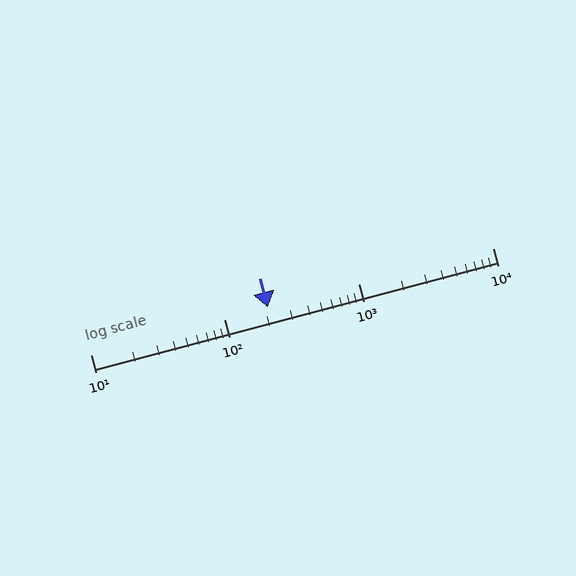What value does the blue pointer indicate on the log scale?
The pointer indicates approximately 210.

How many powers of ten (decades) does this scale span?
The scale spans 3 decades, from 10 to 10000.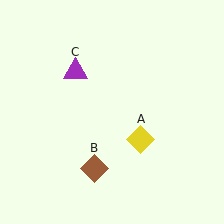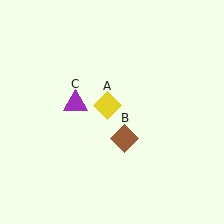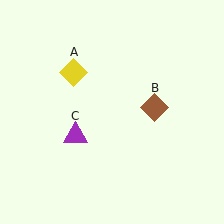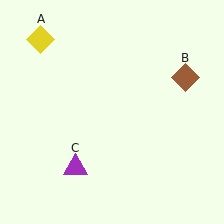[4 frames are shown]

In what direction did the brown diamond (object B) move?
The brown diamond (object B) moved up and to the right.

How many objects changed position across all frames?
3 objects changed position: yellow diamond (object A), brown diamond (object B), purple triangle (object C).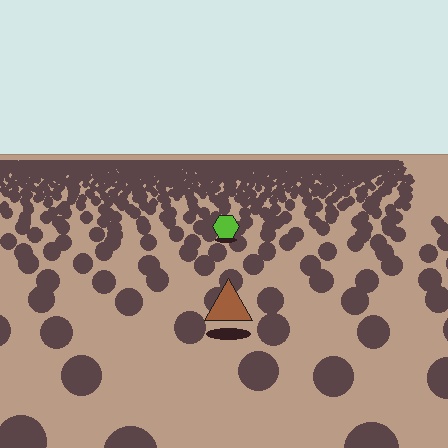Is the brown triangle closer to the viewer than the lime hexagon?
Yes. The brown triangle is closer — you can tell from the texture gradient: the ground texture is coarser near it.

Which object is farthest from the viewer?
The lime hexagon is farthest from the viewer. It appears smaller and the ground texture around it is denser.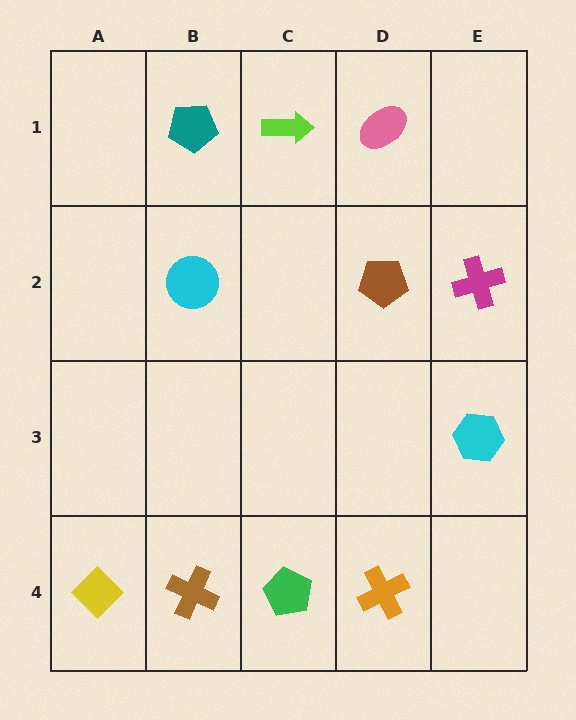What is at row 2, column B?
A cyan circle.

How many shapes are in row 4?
4 shapes.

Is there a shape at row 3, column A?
No, that cell is empty.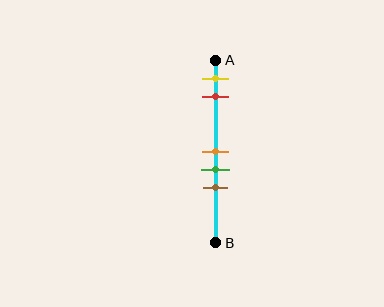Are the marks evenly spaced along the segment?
No, the marks are not evenly spaced.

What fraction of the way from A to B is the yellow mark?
The yellow mark is approximately 10% (0.1) of the way from A to B.